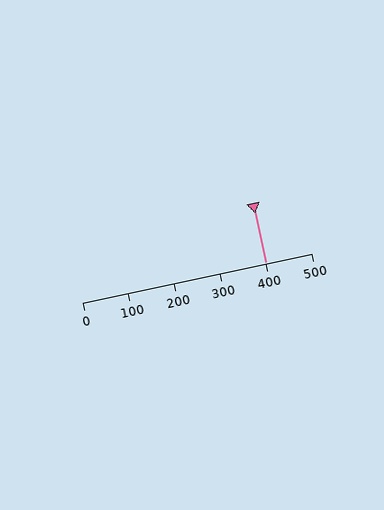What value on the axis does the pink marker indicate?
The marker indicates approximately 400.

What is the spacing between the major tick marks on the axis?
The major ticks are spaced 100 apart.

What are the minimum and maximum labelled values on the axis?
The axis runs from 0 to 500.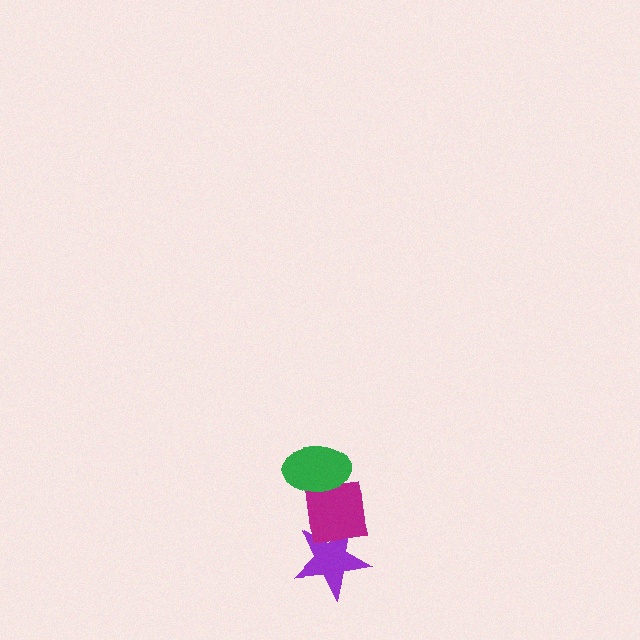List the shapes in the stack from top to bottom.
From top to bottom: the green ellipse, the magenta square, the purple star.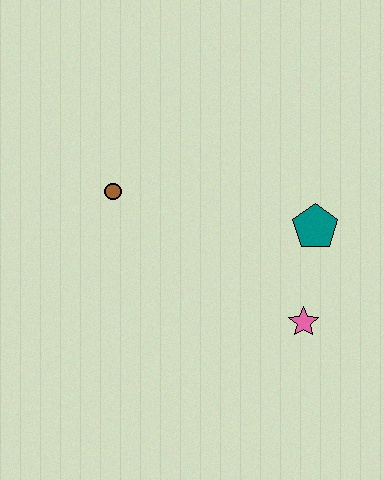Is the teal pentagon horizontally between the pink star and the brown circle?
No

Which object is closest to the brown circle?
The teal pentagon is closest to the brown circle.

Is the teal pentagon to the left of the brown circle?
No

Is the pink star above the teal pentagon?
No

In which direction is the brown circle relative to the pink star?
The brown circle is to the left of the pink star.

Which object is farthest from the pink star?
The brown circle is farthest from the pink star.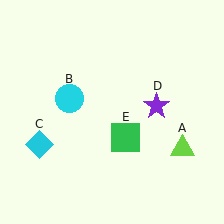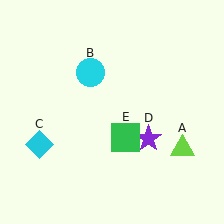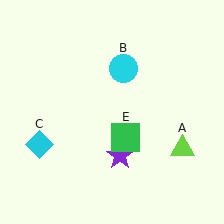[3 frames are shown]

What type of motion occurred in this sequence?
The cyan circle (object B), purple star (object D) rotated clockwise around the center of the scene.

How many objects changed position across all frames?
2 objects changed position: cyan circle (object B), purple star (object D).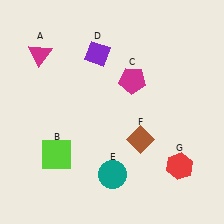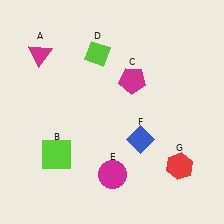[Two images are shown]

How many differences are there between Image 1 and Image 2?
There are 3 differences between the two images.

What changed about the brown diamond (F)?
In Image 1, F is brown. In Image 2, it changed to blue.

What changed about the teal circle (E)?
In Image 1, E is teal. In Image 2, it changed to magenta.